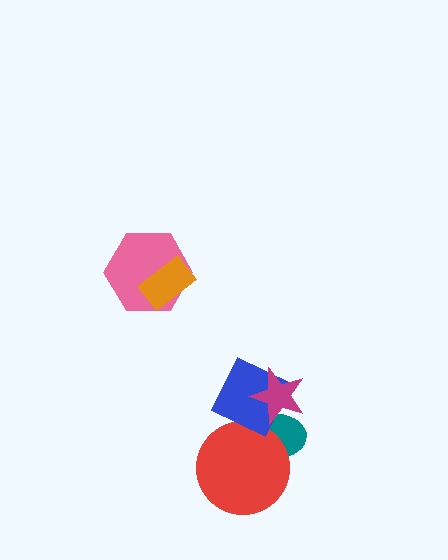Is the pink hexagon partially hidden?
Yes, it is partially covered by another shape.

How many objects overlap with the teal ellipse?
3 objects overlap with the teal ellipse.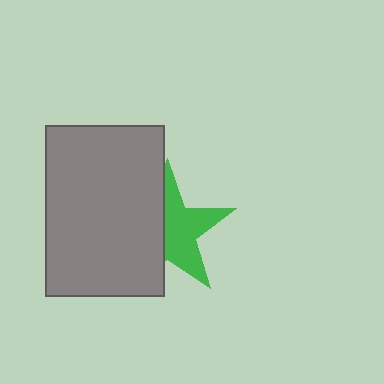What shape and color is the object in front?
The object in front is a gray rectangle.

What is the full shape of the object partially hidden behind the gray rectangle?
The partially hidden object is a green star.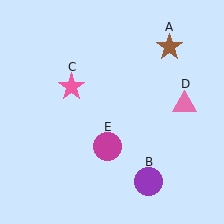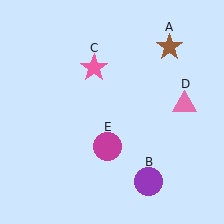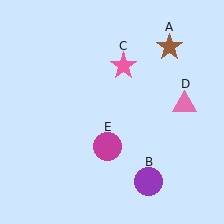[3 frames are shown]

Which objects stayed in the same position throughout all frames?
Brown star (object A) and purple circle (object B) and pink triangle (object D) and magenta circle (object E) remained stationary.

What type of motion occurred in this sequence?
The pink star (object C) rotated clockwise around the center of the scene.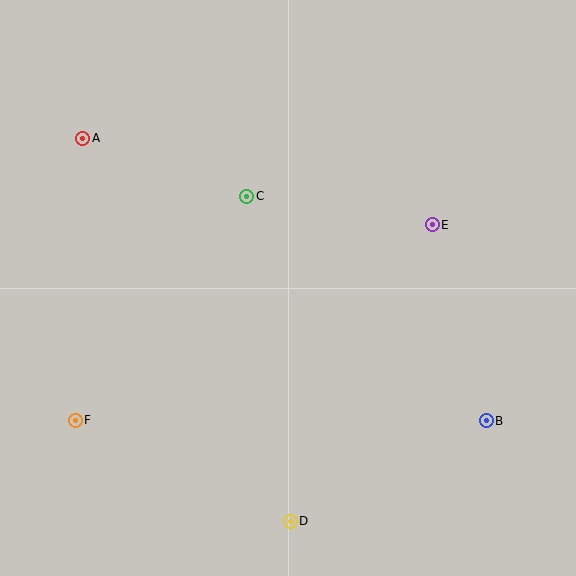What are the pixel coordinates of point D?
Point D is at (290, 521).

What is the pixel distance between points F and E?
The distance between F and E is 407 pixels.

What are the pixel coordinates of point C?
Point C is at (247, 196).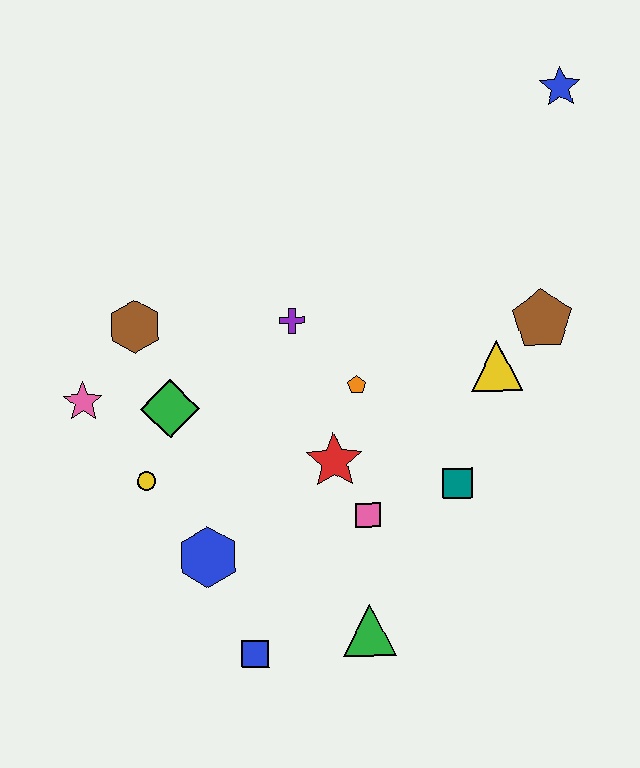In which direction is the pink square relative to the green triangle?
The pink square is above the green triangle.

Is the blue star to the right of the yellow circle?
Yes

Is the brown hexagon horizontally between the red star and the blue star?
No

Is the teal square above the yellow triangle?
No